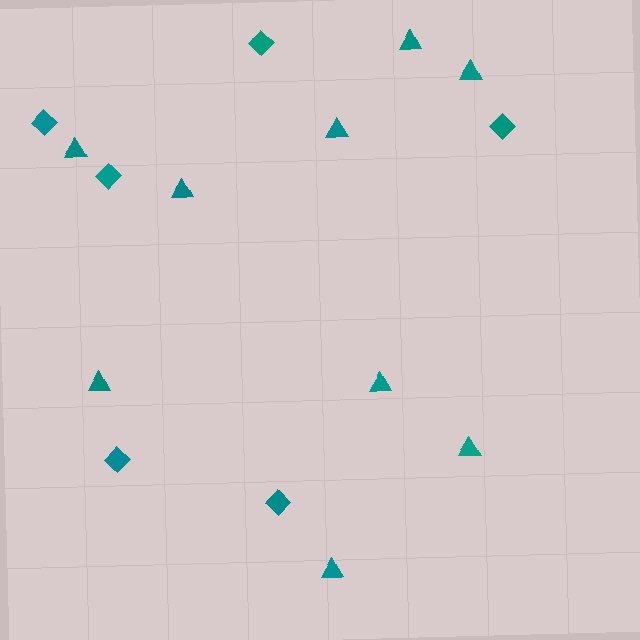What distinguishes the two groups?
There are 2 groups: one group of triangles (9) and one group of diamonds (6).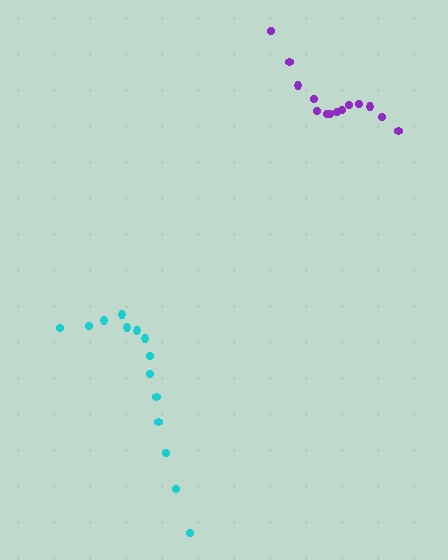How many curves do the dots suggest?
There are 2 distinct paths.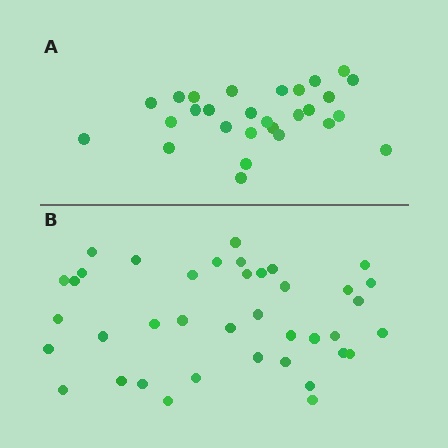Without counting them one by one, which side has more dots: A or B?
Region B (the bottom region) has more dots.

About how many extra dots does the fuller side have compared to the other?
Region B has roughly 12 or so more dots than region A.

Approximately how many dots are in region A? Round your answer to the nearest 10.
About 30 dots. (The exact count is 28, which rounds to 30.)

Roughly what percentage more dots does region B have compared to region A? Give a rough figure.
About 40% more.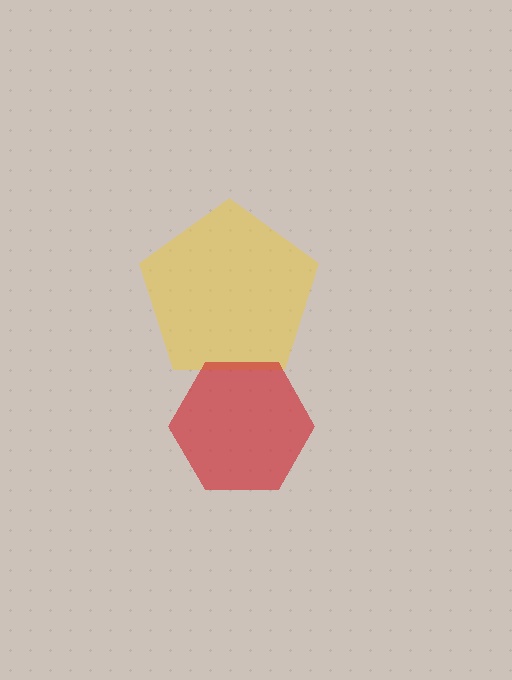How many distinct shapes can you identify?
There are 2 distinct shapes: a yellow pentagon, a red hexagon.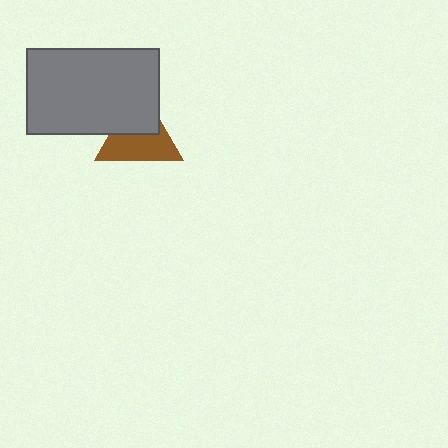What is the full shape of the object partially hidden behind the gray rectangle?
The partially hidden object is a brown triangle.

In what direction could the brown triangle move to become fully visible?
The brown triangle could move toward the lower-right. That would shift it out from behind the gray rectangle entirely.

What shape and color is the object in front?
The object in front is a gray rectangle.